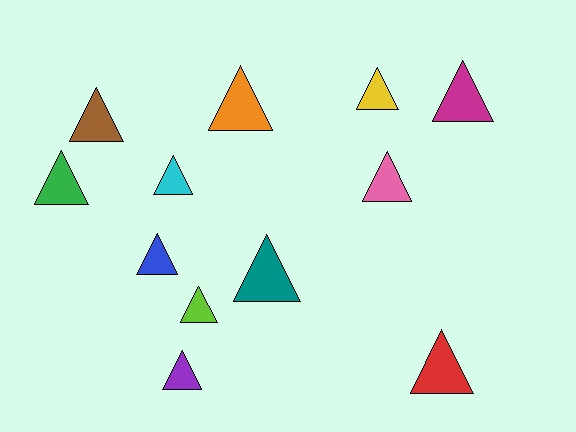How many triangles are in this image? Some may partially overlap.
There are 12 triangles.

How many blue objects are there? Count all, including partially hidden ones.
There is 1 blue object.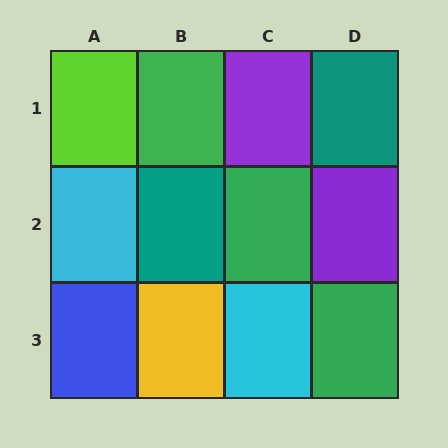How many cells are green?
3 cells are green.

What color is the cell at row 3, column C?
Cyan.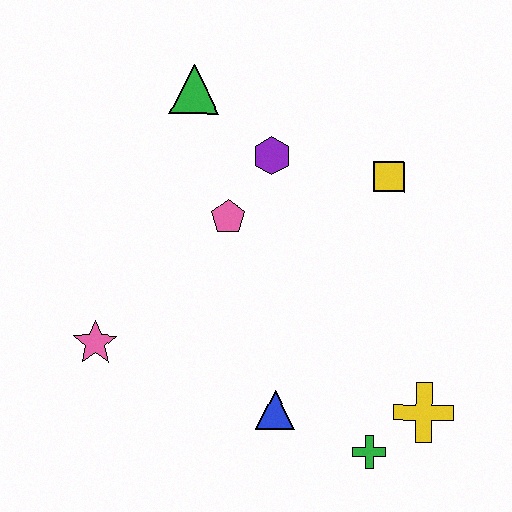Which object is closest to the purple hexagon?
The pink pentagon is closest to the purple hexagon.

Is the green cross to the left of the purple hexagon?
No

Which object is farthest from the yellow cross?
The green triangle is farthest from the yellow cross.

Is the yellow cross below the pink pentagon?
Yes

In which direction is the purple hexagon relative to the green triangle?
The purple hexagon is to the right of the green triangle.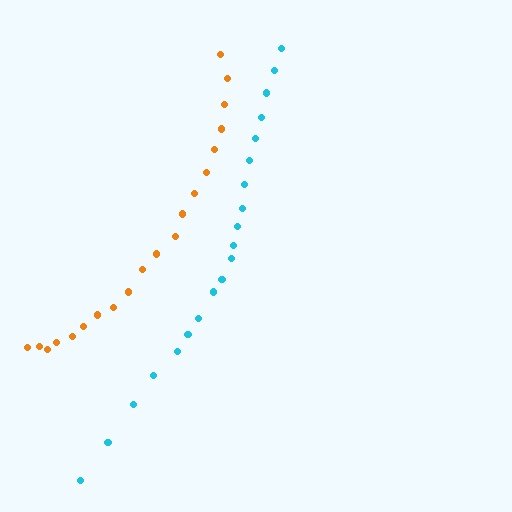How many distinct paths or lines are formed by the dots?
There are 2 distinct paths.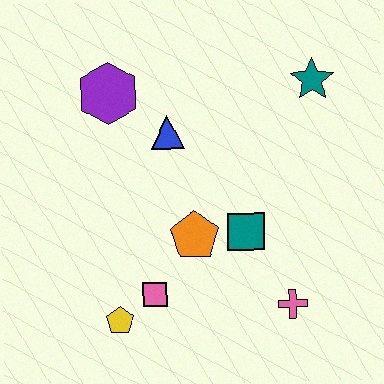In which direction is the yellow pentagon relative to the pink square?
The yellow pentagon is to the left of the pink square.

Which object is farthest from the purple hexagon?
The pink cross is farthest from the purple hexagon.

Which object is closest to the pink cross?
The teal square is closest to the pink cross.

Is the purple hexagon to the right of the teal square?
No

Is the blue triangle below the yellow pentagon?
No